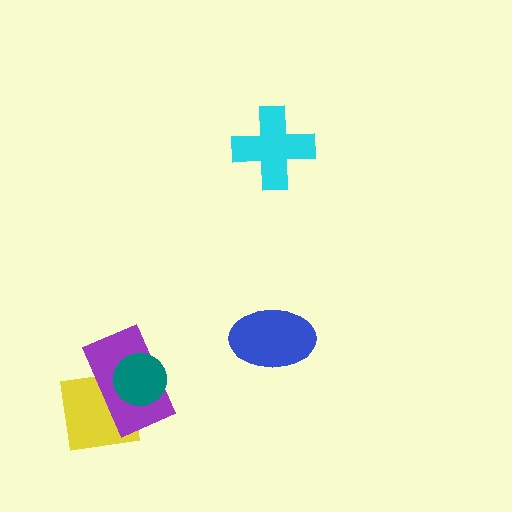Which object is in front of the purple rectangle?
The teal circle is in front of the purple rectangle.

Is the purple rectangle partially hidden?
Yes, it is partially covered by another shape.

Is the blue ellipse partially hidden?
No, no other shape covers it.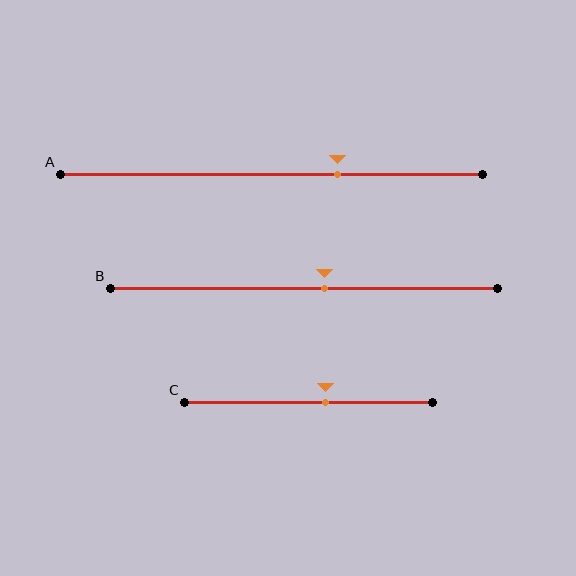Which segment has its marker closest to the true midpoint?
Segment B has its marker closest to the true midpoint.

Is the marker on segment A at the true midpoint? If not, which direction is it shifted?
No, the marker on segment A is shifted to the right by about 16% of the segment length.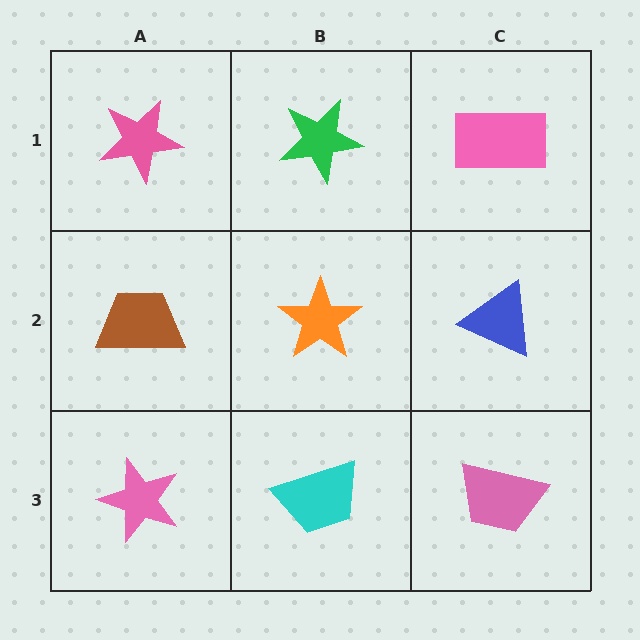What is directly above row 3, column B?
An orange star.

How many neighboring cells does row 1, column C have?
2.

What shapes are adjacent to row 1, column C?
A blue triangle (row 2, column C), a green star (row 1, column B).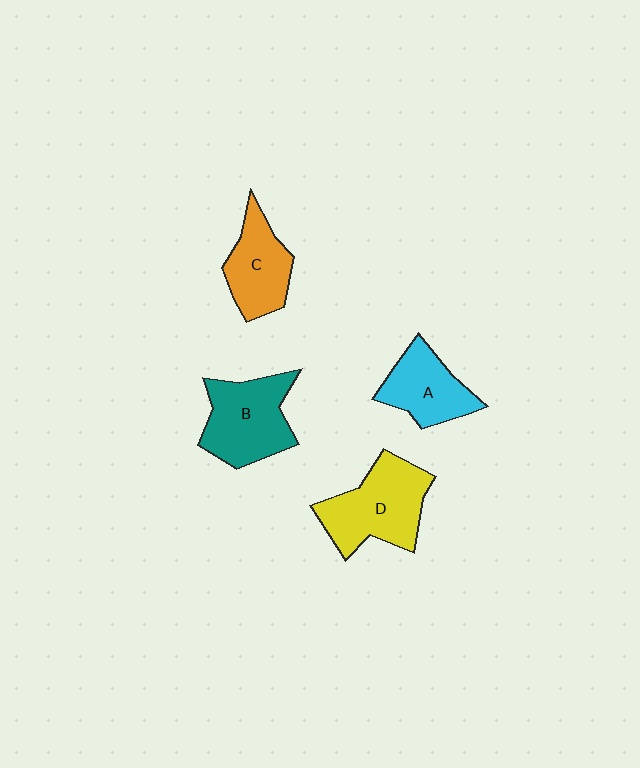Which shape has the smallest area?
Shape A (cyan).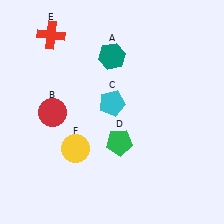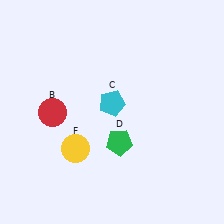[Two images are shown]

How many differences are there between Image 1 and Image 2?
There are 2 differences between the two images.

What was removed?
The red cross (E), the teal hexagon (A) were removed in Image 2.